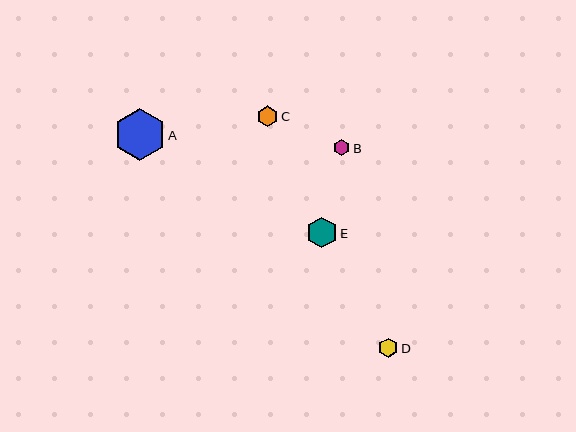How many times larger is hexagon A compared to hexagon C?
Hexagon A is approximately 2.4 times the size of hexagon C.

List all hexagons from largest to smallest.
From largest to smallest: A, E, C, D, B.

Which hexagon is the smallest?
Hexagon B is the smallest with a size of approximately 16 pixels.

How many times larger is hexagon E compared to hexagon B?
Hexagon E is approximately 1.9 times the size of hexagon B.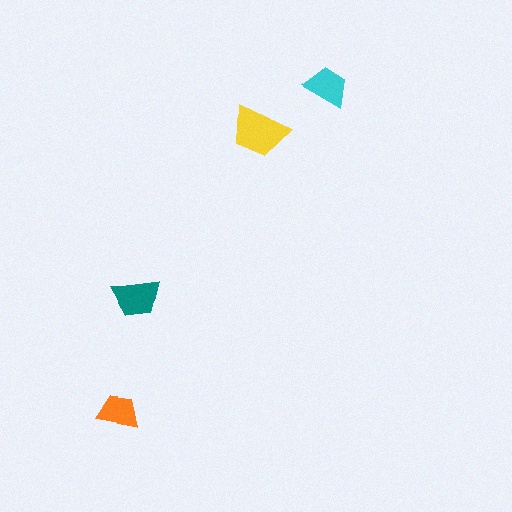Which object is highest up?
The cyan trapezoid is topmost.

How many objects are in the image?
There are 4 objects in the image.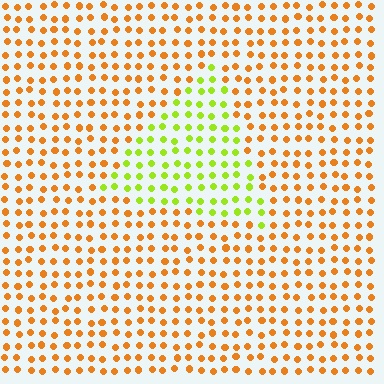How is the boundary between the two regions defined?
The boundary is defined purely by a slight shift in hue (about 54 degrees). Spacing, size, and orientation are identical on both sides.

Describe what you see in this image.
The image is filled with small orange elements in a uniform arrangement. A triangle-shaped region is visible where the elements are tinted to a slightly different hue, forming a subtle color boundary.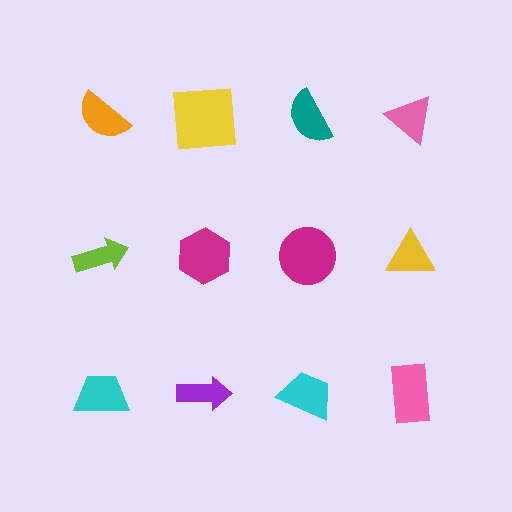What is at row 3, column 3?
A cyan trapezoid.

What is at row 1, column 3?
A teal semicircle.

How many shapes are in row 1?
4 shapes.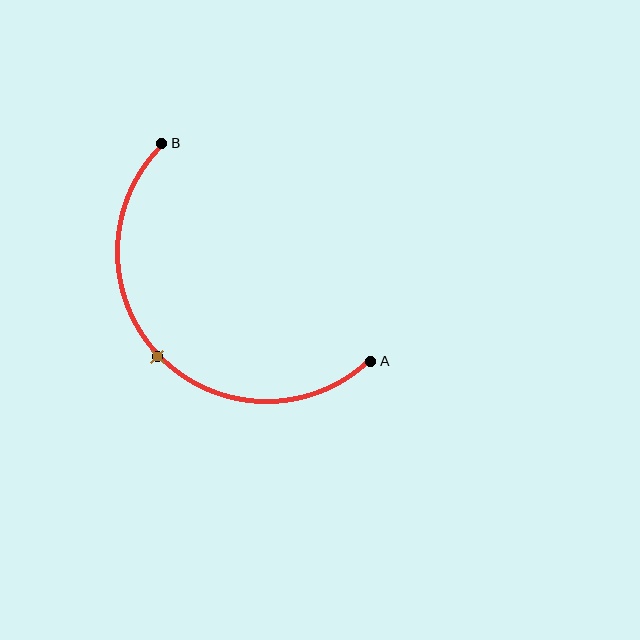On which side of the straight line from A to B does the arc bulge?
The arc bulges below and to the left of the straight line connecting A and B.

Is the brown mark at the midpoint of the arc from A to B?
Yes. The brown mark lies on the arc at equal arc-length from both A and B — it is the arc midpoint.